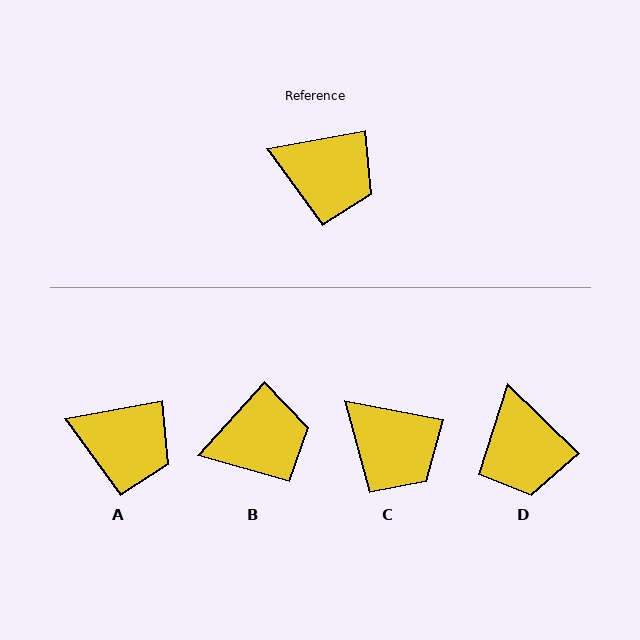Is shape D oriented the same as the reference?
No, it is off by about 54 degrees.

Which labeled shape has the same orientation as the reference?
A.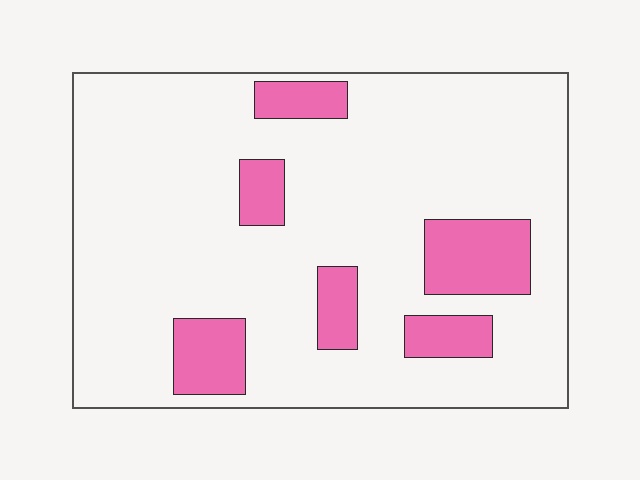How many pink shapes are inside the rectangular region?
6.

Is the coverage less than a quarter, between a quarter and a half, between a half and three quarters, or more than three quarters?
Less than a quarter.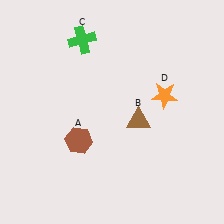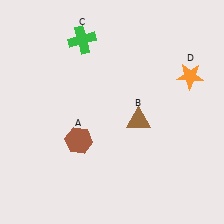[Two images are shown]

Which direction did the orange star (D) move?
The orange star (D) moved right.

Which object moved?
The orange star (D) moved right.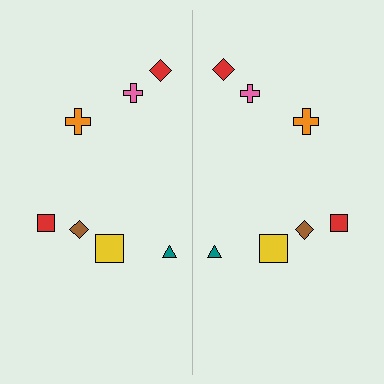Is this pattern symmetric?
Yes, this pattern has bilateral (reflection) symmetry.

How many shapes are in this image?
There are 14 shapes in this image.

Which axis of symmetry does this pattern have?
The pattern has a vertical axis of symmetry running through the center of the image.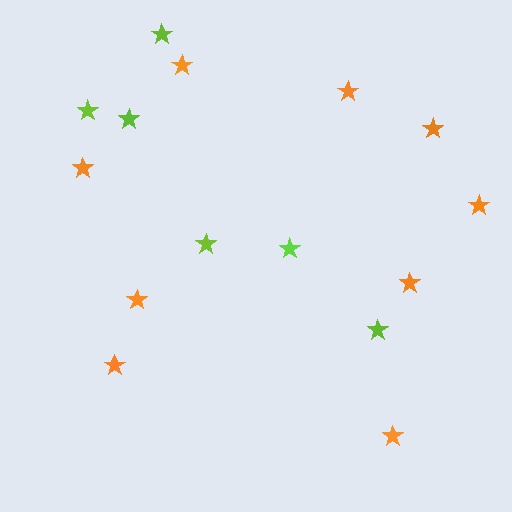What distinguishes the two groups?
There are 2 groups: one group of orange stars (9) and one group of lime stars (6).